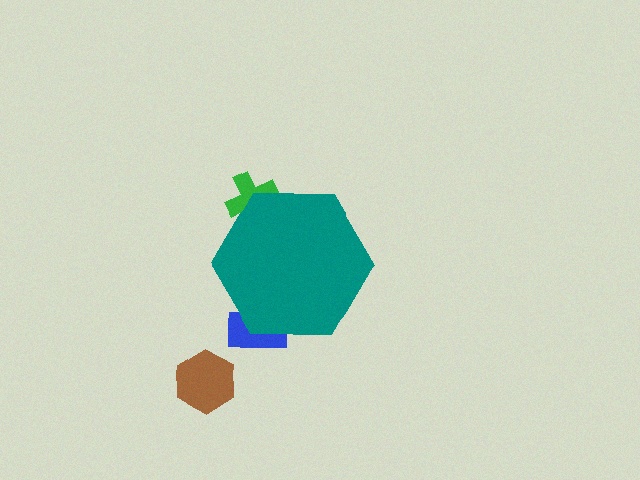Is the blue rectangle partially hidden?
Yes, the blue rectangle is partially hidden behind the teal hexagon.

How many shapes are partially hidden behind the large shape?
2 shapes are partially hidden.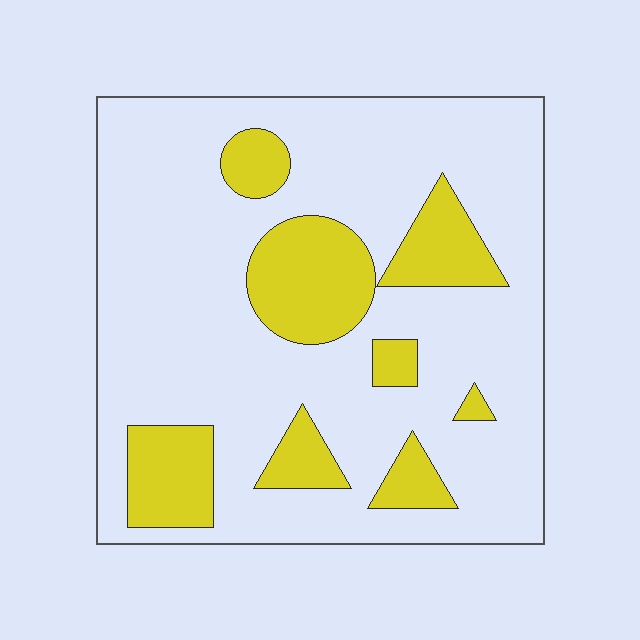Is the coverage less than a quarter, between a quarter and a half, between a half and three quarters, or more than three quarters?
Less than a quarter.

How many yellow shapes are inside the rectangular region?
8.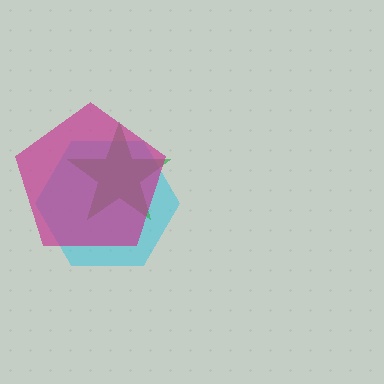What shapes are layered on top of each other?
The layered shapes are: a cyan hexagon, a green star, a magenta pentagon.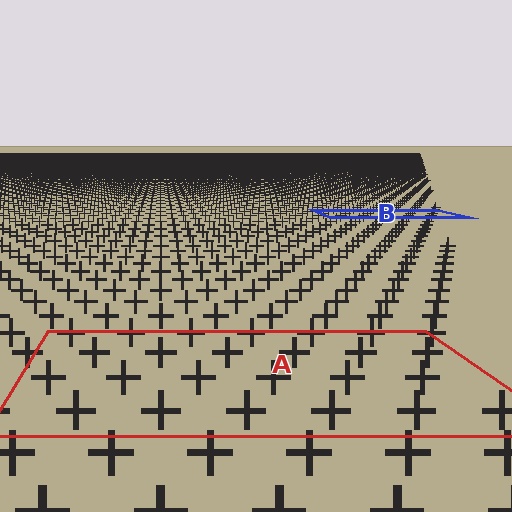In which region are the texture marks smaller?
The texture marks are smaller in region B, because it is farther away.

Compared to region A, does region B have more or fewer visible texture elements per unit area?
Region B has more texture elements per unit area — they are packed more densely because it is farther away.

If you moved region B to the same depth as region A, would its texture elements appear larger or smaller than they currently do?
They would appear larger. At a closer depth, the same texture elements are projected at a bigger on-screen size.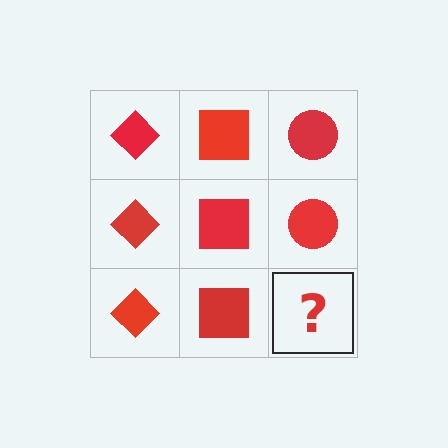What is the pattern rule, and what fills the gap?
The rule is that each column has a consistent shape. The gap should be filled with a red circle.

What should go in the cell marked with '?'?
The missing cell should contain a red circle.